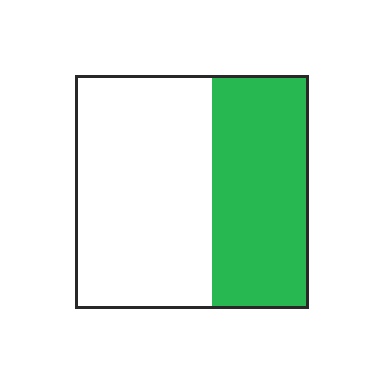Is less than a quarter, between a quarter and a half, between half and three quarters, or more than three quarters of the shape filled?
Between a quarter and a half.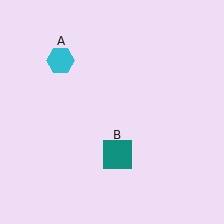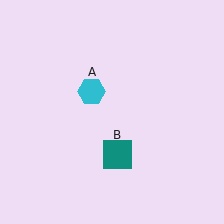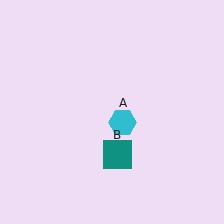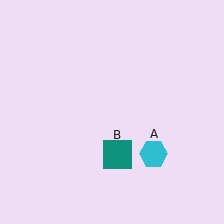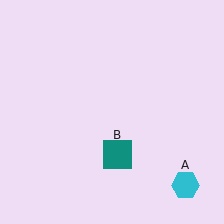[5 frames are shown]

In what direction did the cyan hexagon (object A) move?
The cyan hexagon (object A) moved down and to the right.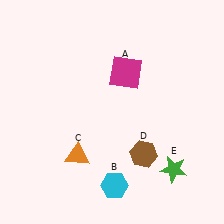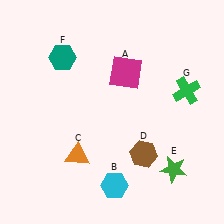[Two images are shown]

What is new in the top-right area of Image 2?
A green cross (G) was added in the top-right area of Image 2.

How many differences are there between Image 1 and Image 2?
There are 2 differences between the two images.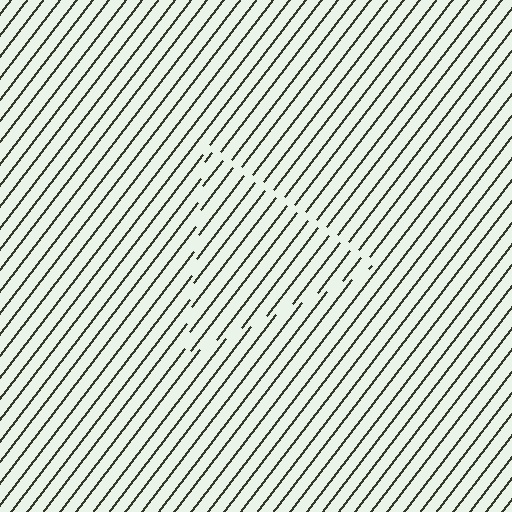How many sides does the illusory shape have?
3 sides — the line-ends trace a triangle.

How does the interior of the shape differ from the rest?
The interior of the shape contains the same grating, shifted by half a period — the contour is defined by the phase discontinuity where line-ends from the inner and outer gratings abut.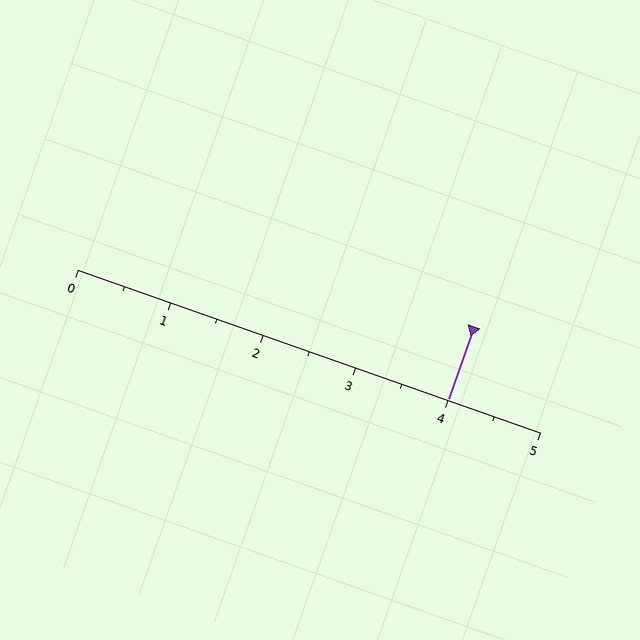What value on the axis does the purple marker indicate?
The marker indicates approximately 4.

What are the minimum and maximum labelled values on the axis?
The axis runs from 0 to 5.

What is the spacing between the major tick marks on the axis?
The major ticks are spaced 1 apart.